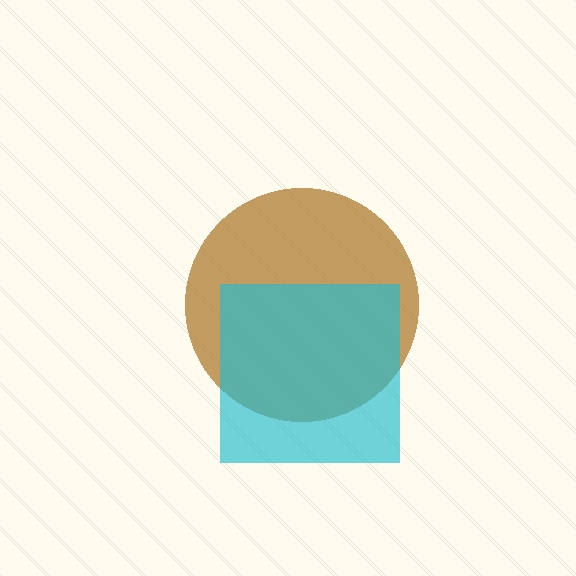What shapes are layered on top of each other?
The layered shapes are: a brown circle, a cyan square.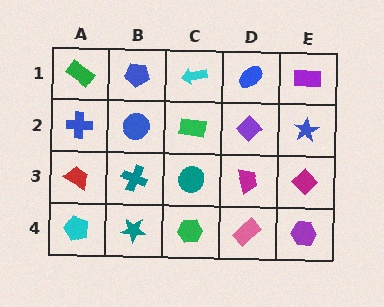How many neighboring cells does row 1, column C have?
3.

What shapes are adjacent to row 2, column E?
A purple rectangle (row 1, column E), a magenta diamond (row 3, column E), a purple diamond (row 2, column D).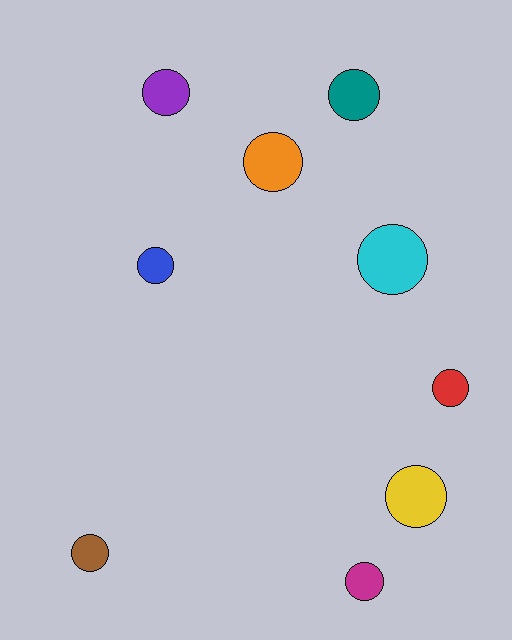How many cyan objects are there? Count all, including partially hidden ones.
There is 1 cyan object.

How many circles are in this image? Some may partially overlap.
There are 9 circles.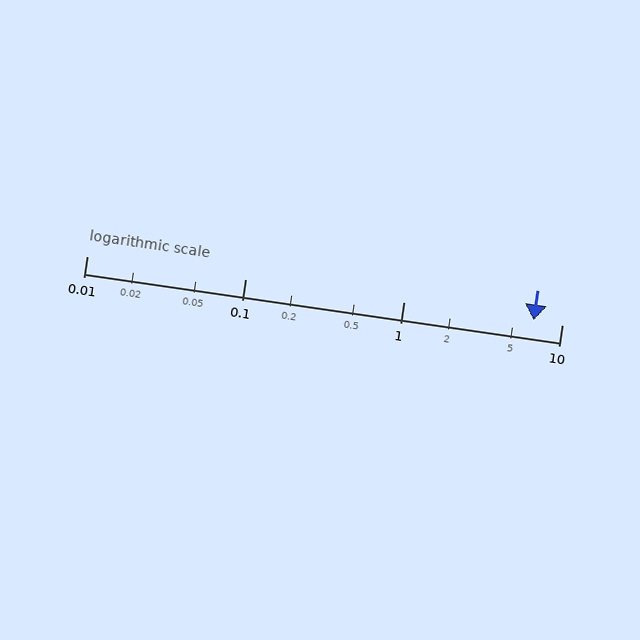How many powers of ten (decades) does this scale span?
The scale spans 3 decades, from 0.01 to 10.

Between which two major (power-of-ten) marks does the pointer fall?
The pointer is between 1 and 10.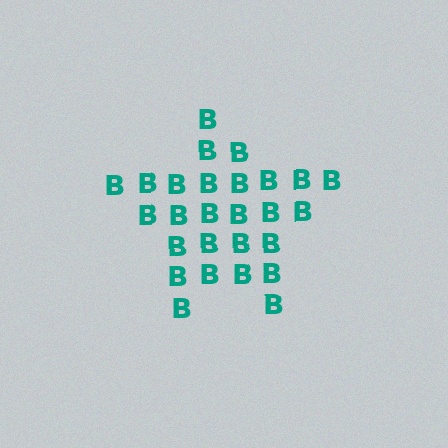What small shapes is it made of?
It is made of small letter B's.